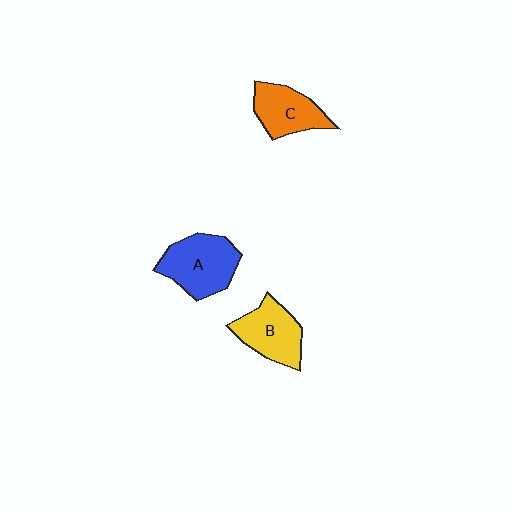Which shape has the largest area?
Shape A (blue).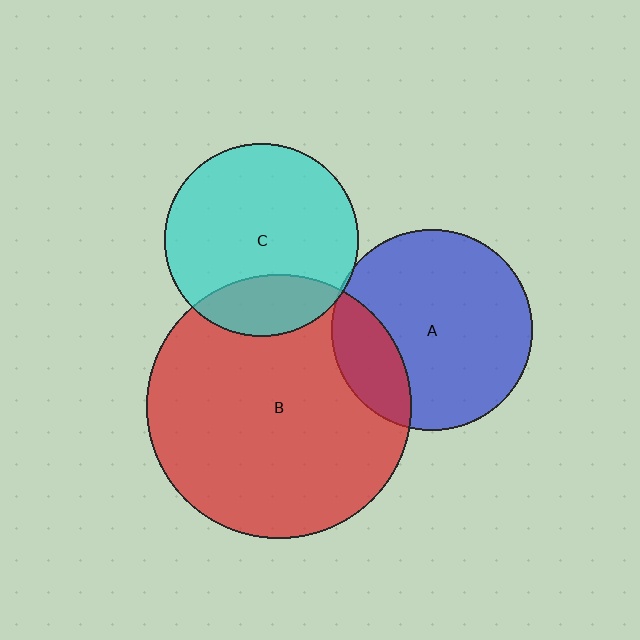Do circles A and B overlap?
Yes.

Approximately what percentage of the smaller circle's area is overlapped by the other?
Approximately 20%.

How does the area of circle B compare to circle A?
Approximately 1.7 times.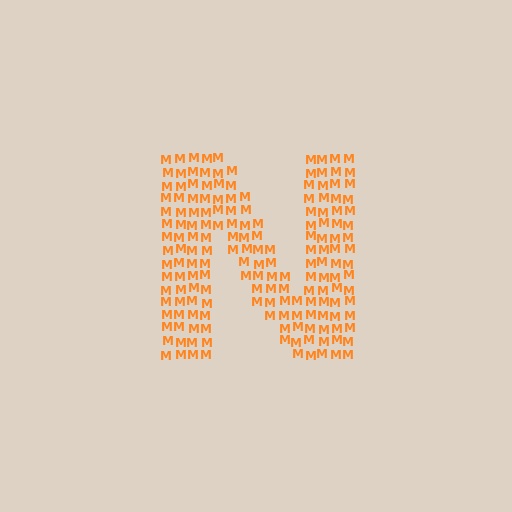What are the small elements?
The small elements are letter M's.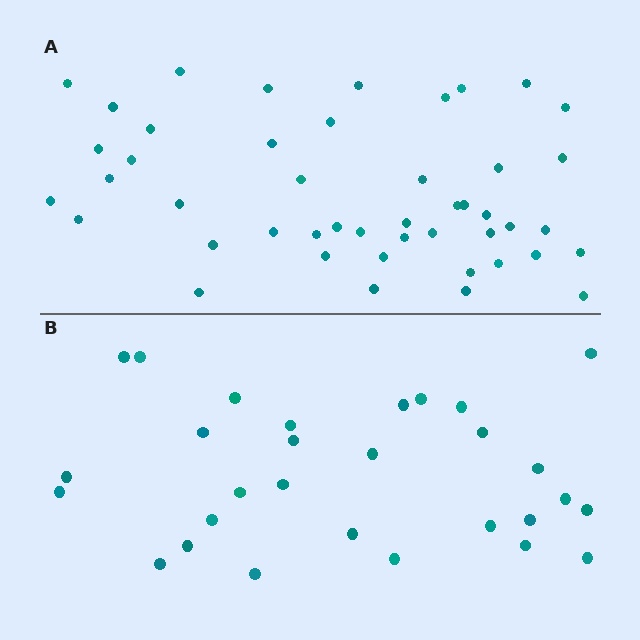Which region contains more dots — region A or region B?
Region A (the top region) has more dots.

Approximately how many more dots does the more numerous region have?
Region A has approximately 15 more dots than region B.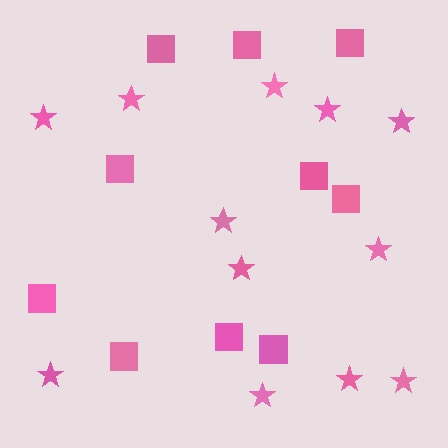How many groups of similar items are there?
There are 2 groups: one group of squares (10) and one group of stars (12).